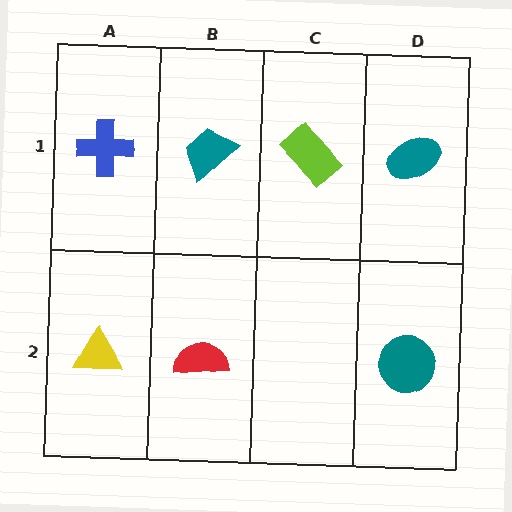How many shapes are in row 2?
3 shapes.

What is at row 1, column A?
A blue cross.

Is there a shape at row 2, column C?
No, that cell is empty.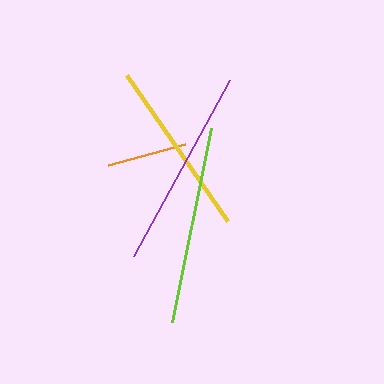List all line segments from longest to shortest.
From longest to shortest: purple, lime, yellow, orange.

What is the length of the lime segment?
The lime segment is approximately 198 pixels long.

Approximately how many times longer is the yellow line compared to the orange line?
The yellow line is approximately 2.2 times the length of the orange line.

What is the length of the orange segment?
The orange segment is approximately 80 pixels long.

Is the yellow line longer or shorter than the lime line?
The lime line is longer than the yellow line.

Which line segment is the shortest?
The orange line is the shortest at approximately 80 pixels.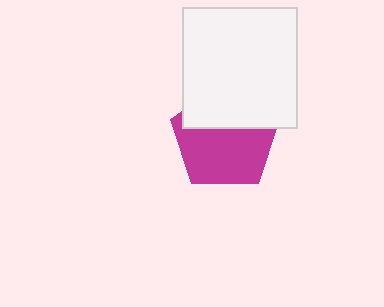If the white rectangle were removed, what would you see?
You would see the complete magenta pentagon.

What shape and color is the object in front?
The object in front is a white rectangle.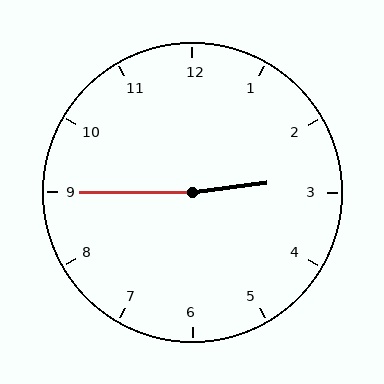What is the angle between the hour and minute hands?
Approximately 172 degrees.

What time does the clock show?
2:45.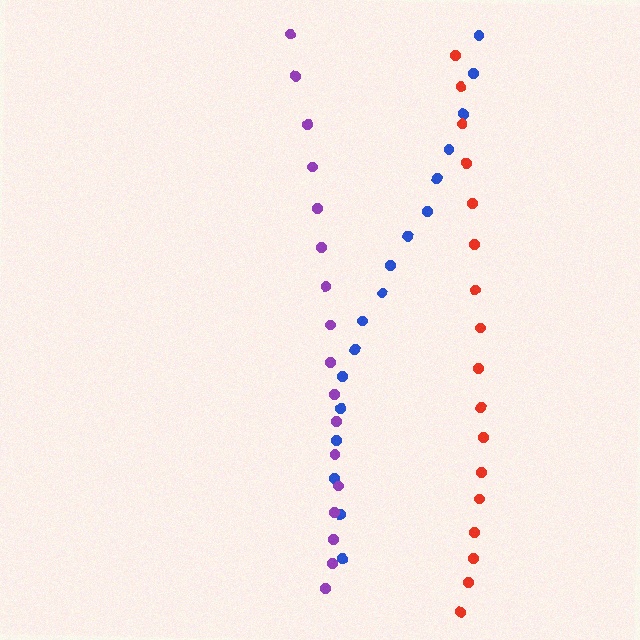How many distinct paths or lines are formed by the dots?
There are 3 distinct paths.